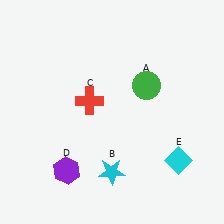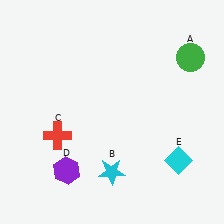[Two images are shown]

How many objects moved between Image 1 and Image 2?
2 objects moved between the two images.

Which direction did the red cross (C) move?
The red cross (C) moved down.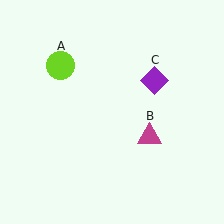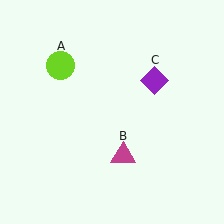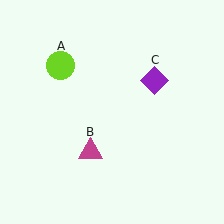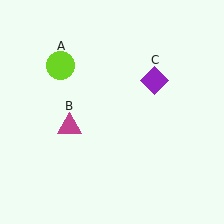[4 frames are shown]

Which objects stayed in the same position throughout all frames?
Lime circle (object A) and purple diamond (object C) remained stationary.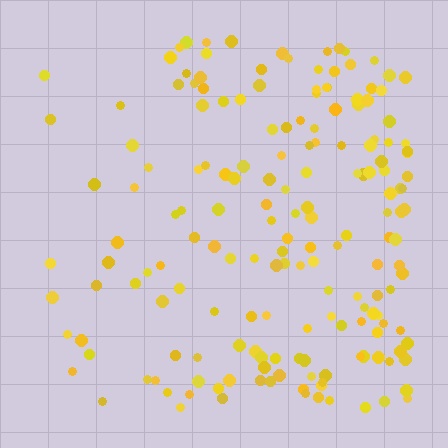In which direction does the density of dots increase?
From left to right, with the right side densest.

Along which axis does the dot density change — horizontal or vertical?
Horizontal.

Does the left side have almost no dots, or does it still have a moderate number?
Still a moderate number, just noticeably fewer than the right.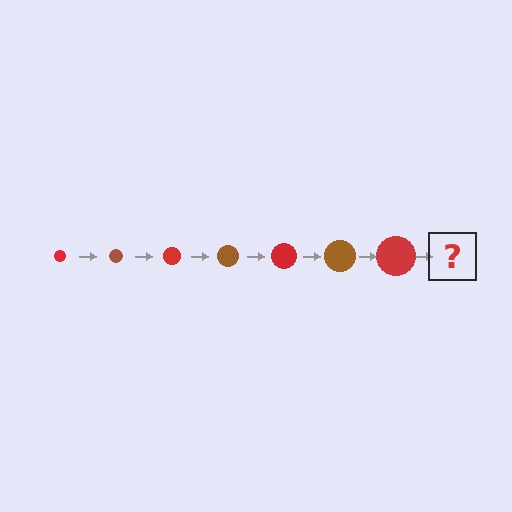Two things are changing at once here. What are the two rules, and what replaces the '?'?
The two rules are that the circle grows larger each step and the color cycles through red and brown. The '?' should be a brown circle, larger than the previous one.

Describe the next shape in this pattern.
It should be a brown circle, larger than the previous one.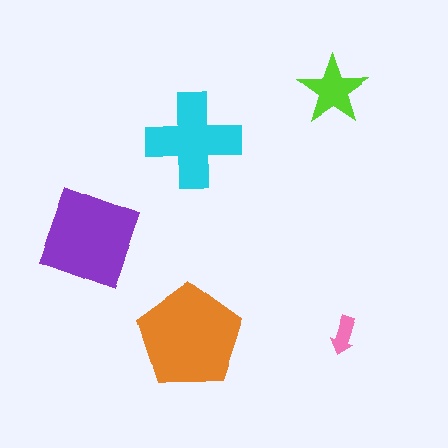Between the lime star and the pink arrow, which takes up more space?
The lime star.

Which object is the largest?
The orange pentagon.